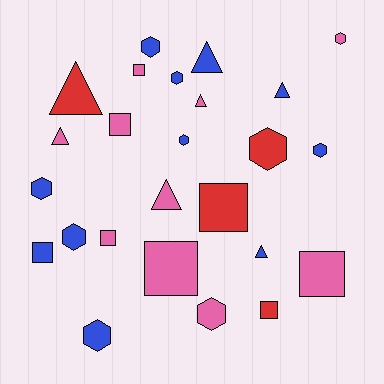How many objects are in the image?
There are 25 objects.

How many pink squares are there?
There are 5 pink squares.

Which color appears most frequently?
Blue, with 11 objects.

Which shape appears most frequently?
Hexagon, with 10 objects.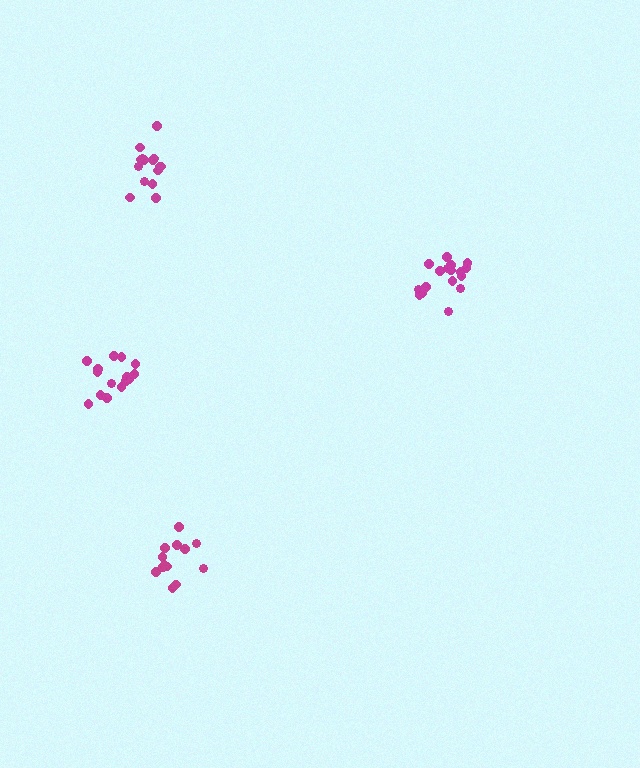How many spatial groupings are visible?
There are 4 spatial groupings.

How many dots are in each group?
Group 1: 15 dots, Group 2: 15 dots, Group 3: 15 dots, Group 4: 17 dots (62 total).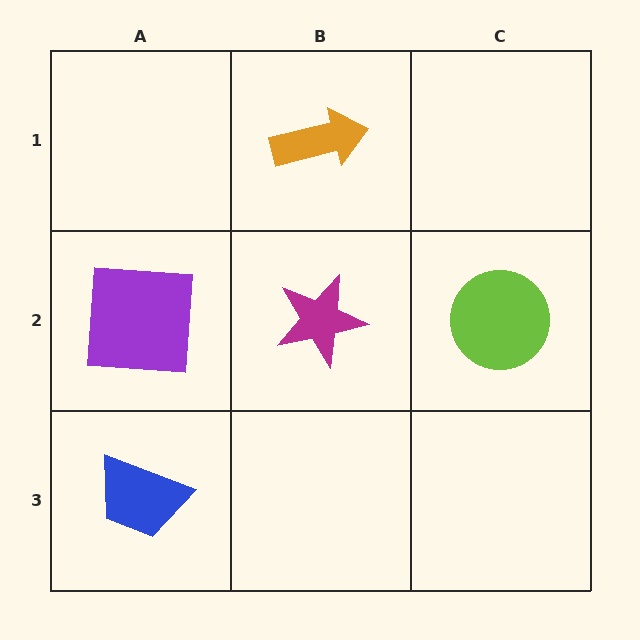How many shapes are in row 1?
1 shape.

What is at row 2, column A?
A purple square.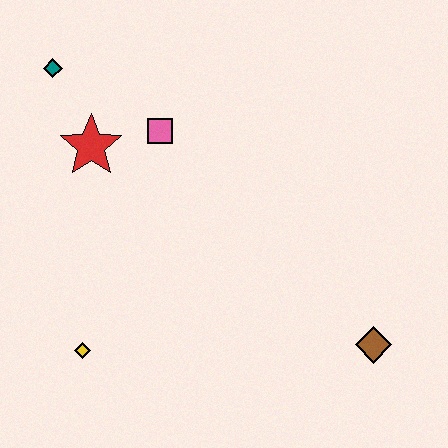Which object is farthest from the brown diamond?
The teal diamond is farthest from the brown diamond.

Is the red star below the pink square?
Yes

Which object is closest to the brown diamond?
The yellow diamond is closest to the brown diamond.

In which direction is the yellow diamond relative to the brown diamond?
The yellow diamond is to the left of the brown diamond.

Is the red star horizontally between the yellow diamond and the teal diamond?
No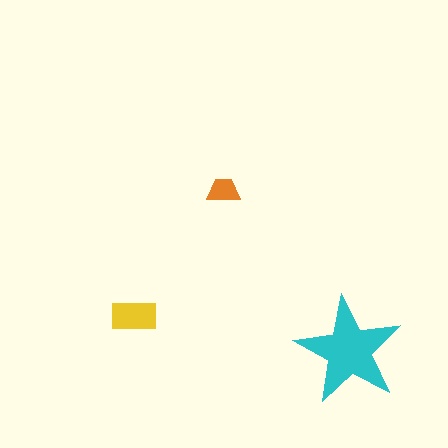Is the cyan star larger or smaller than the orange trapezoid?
Larger.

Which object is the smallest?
The orange trapezoid.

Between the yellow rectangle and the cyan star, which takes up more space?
The cyan star.